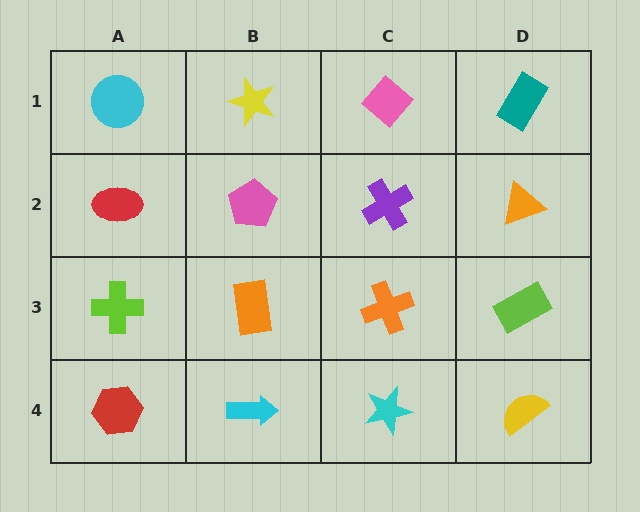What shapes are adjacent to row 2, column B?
A yellow star (row 1, column B), an orange rectangle (row 3, column B), a red ellipse (row 2, column A), a purple cross (row 2, column C).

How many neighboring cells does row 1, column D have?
2.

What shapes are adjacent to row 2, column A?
A cyan circle (row 1, column A), a lime cross (row 3, column A), a pink pentagon (row 2, column B).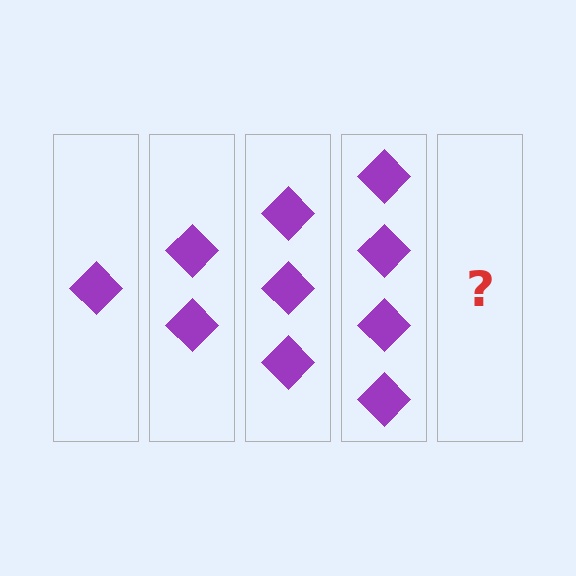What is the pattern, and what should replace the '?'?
The pattern is that each step adds one more diamond. The '?' should be 5 diamonds.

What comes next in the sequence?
The next element should be 5 diamonds.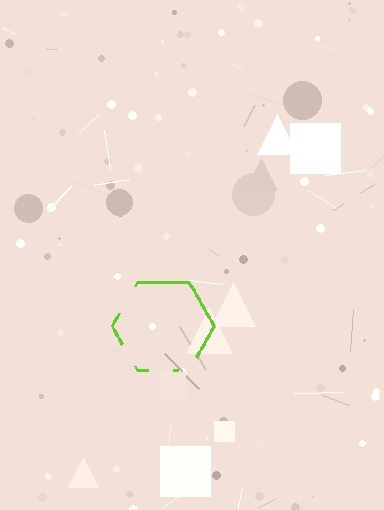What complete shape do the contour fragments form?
The contour fragments form a hexagon.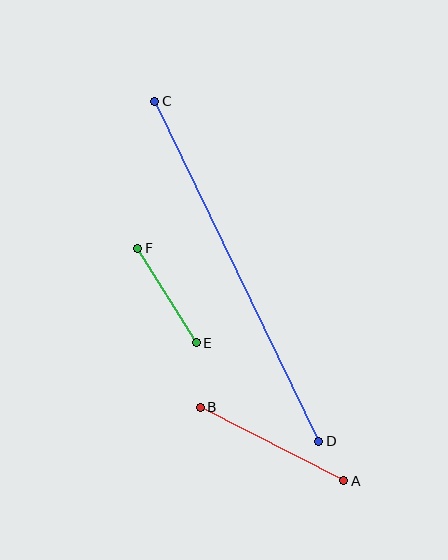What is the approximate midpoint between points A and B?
The midpoint is at approximately (272, 444) pixels.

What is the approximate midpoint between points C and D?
The midpoint is at approximately (237, 271) pixels.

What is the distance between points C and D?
The distance is approximately 378 pixels.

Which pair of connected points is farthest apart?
Points C and D are farthest apart.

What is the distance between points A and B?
The distance is approximately 161 pixels.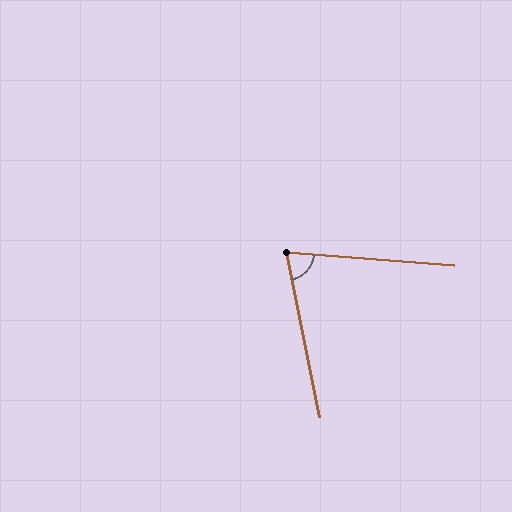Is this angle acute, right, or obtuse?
It is acute.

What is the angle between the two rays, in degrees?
Approximately 75 degrees.